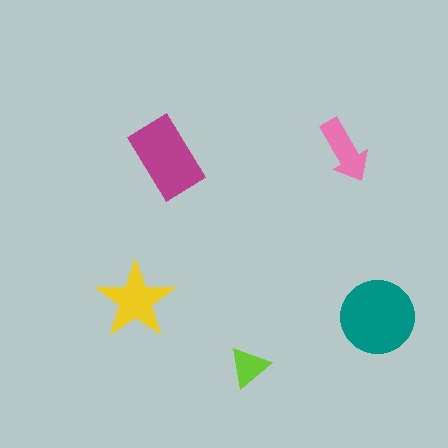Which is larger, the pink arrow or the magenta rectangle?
The magenta rectangle.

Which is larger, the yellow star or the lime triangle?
The yellow star.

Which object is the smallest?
The lime triangle.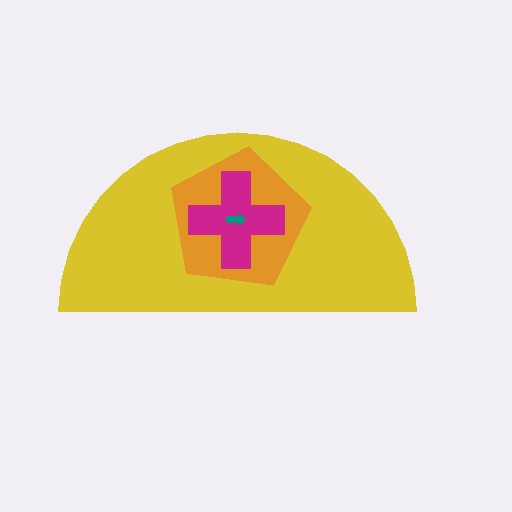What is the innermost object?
The teal arrow.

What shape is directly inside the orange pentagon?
The magenta cross.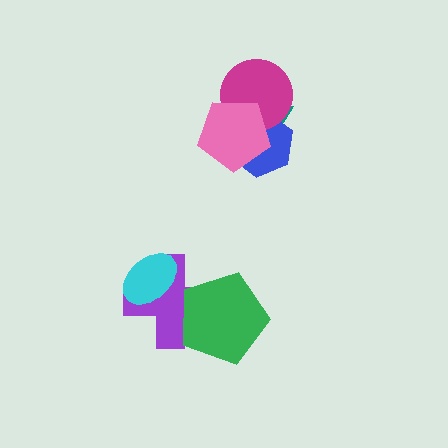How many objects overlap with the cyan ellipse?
1 object overlaps with the cyan ellipse.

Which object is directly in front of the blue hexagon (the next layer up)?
The magenta circle is directly in front of the blue hexagon.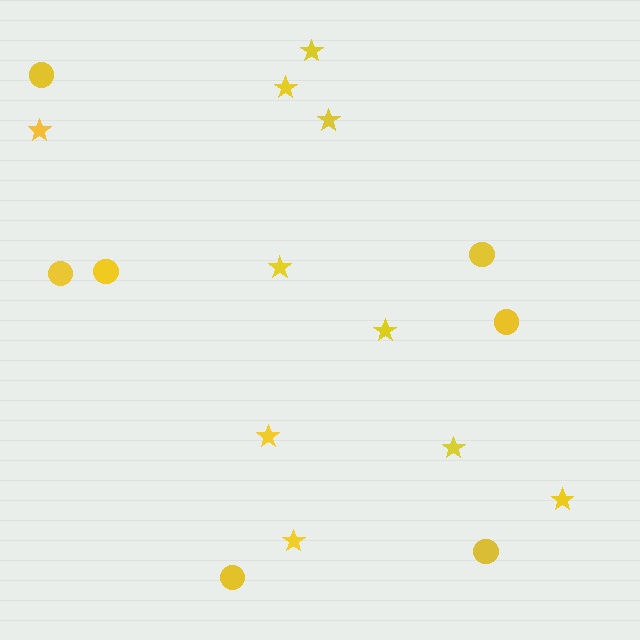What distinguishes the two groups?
There are 2 groups: one group of circles (7) and one group of stars (10).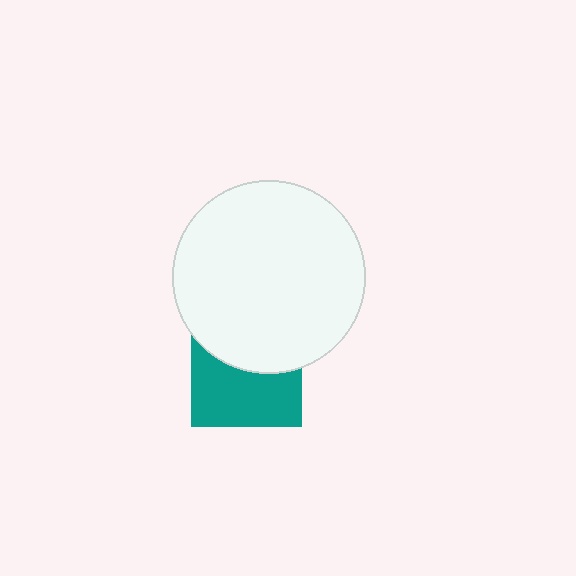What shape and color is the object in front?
The object in front is a white circle.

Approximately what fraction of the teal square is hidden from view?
Roughly 43% of the teal square is hidden behind the white circle.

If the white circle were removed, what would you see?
You would see the complete teal square.